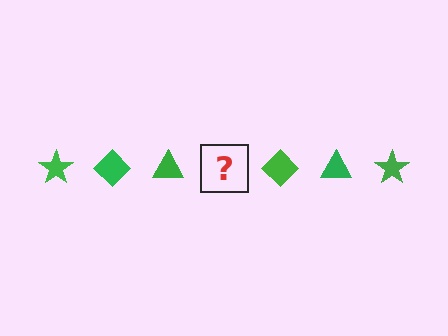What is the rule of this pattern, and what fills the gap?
The rule is that the pattern cycles through star, diamond, triangle shapes in green. The gap should be filled with a green star.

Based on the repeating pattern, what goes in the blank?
The blank should be a green star.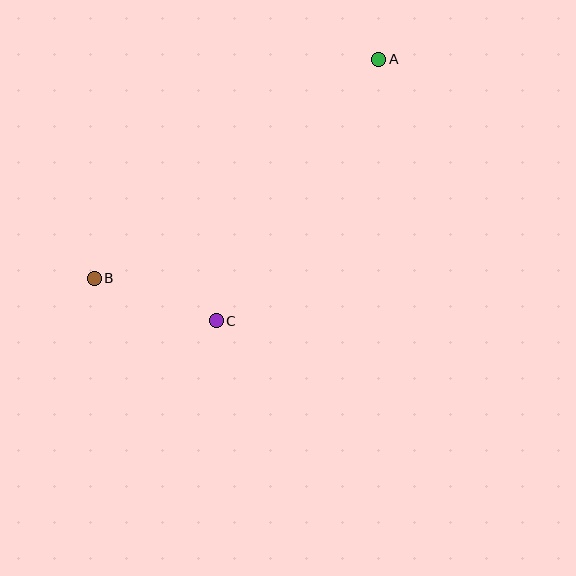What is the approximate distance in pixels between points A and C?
The distance between A and C is approximately 308 pixels.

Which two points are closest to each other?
Points B and C are closest to each other.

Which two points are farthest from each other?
Points A and B are farthest from each other.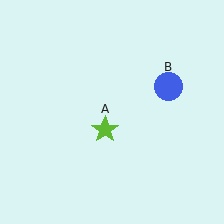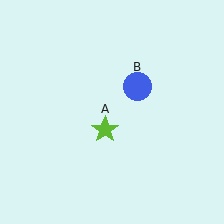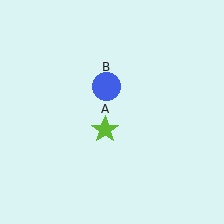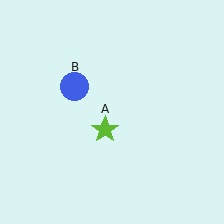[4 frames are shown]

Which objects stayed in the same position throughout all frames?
Lime star (object A) remained stationary.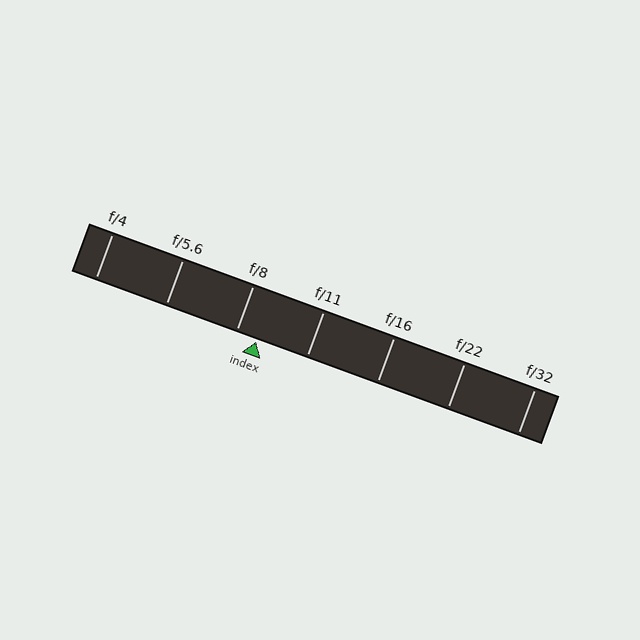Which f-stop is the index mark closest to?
The index mark is closest to f/8.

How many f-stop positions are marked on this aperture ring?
There are 7 f-stop positions marked.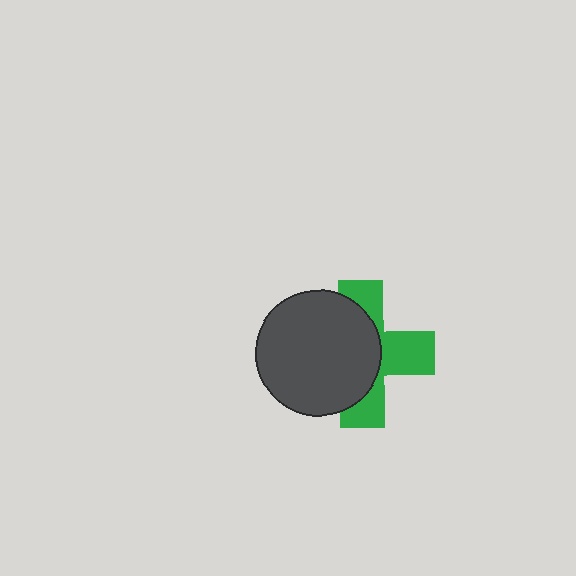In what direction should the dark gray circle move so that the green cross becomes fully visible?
The dark gray circle should move left. That is the shortest direction to clear the overlap and leave the green cross fully visible.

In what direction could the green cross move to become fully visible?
The green cross could move right. That would shift it out from behind the dark gray circle entirely.